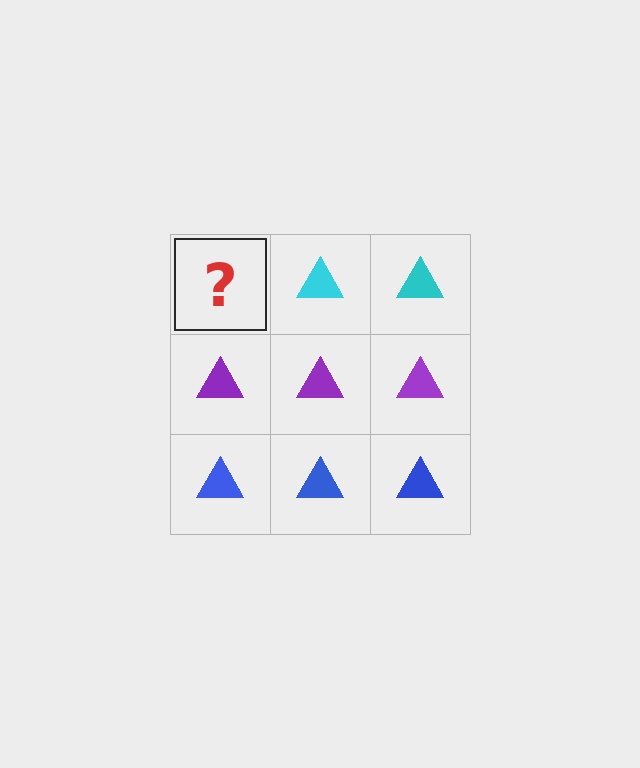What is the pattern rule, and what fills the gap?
The rule is that each row has a consistent color. The gap should be filled with a cyan triangle.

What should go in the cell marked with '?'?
The missing cell should contain a cyan triangle.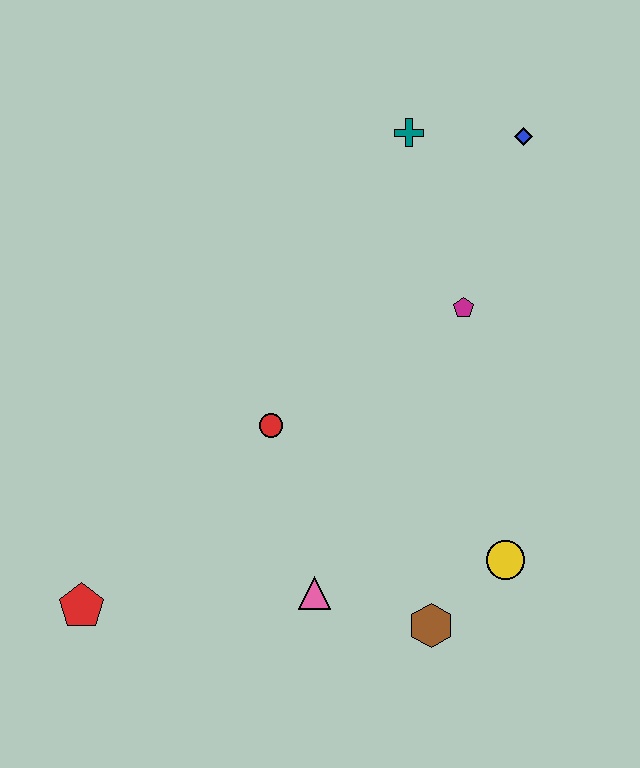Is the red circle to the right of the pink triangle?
No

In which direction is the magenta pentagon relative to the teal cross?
The magenta pentagon is below the teal cross.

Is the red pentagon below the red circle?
Yes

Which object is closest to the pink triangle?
The brown hexagon is closest to the pink triangle.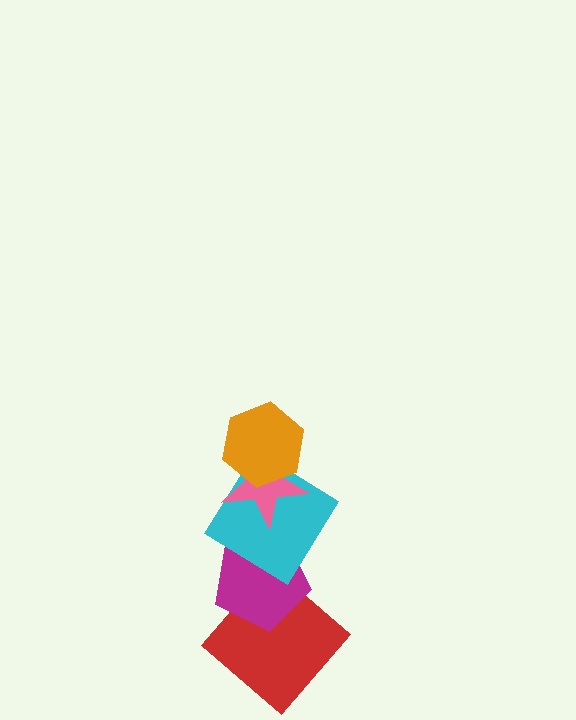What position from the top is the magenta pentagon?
The magenta pentagon is 4th from the top.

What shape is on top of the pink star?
The orange hexagon is on top of the pink star.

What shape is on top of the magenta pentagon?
The cyan diamond is on top of the magenta pentagon.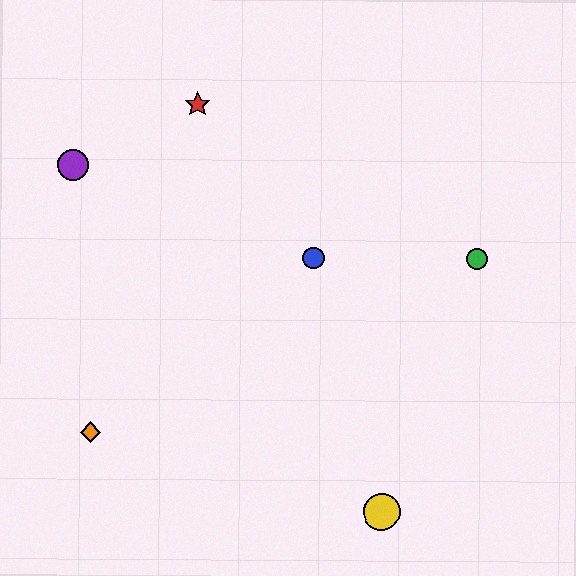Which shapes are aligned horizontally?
The blue circle, the green circle are aligned horizontally.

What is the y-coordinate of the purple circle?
The purple circle is at y≈165.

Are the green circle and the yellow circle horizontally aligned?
No, the green circle is at y≈259 and the yellow circle is at y≈512.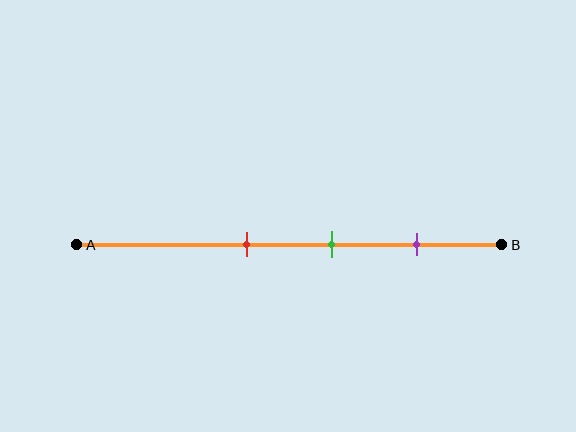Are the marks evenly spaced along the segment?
Yes, the marks are approximately evenly spaced.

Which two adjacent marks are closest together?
The red and green marks are the closest adjacent pair.